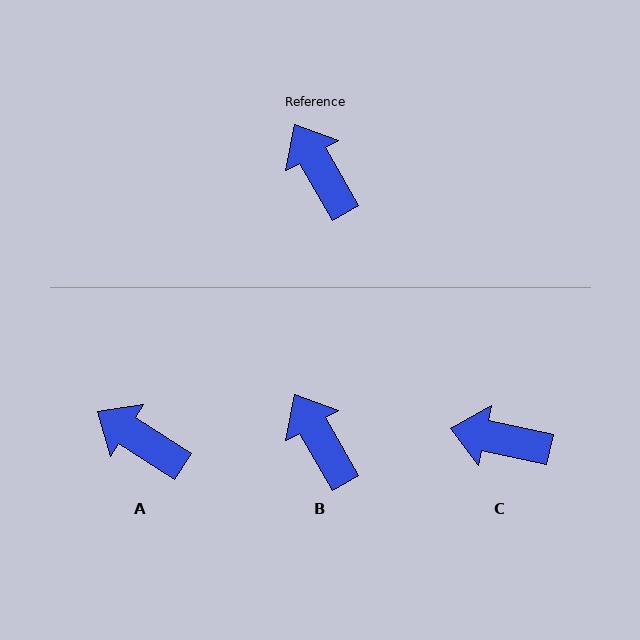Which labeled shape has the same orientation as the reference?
B.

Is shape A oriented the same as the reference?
No, it is off by about 28 degrees.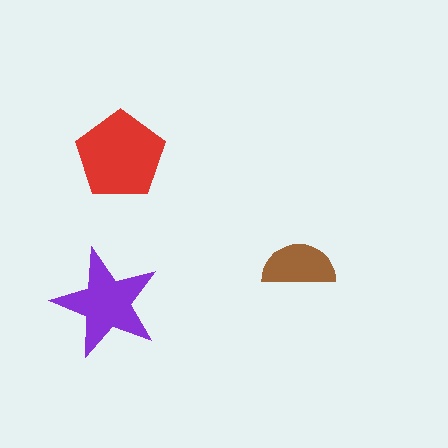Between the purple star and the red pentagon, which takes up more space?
The red pentagon.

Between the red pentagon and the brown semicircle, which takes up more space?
The red pentagon.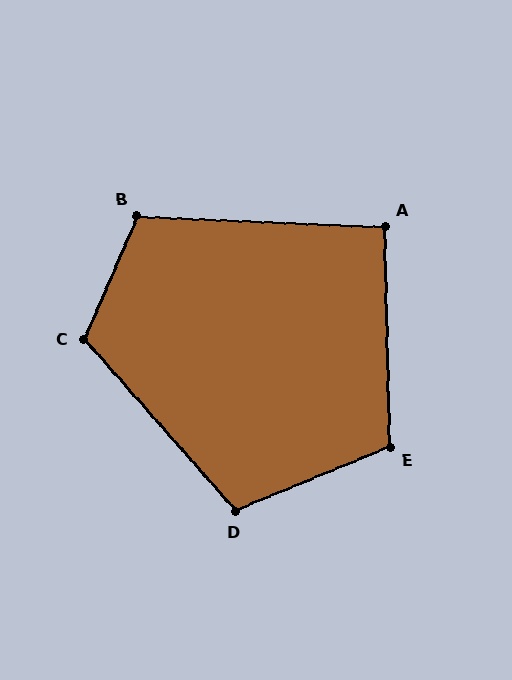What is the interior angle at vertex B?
Approximately 111 degrees (obtuse).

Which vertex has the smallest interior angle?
A, at approximately 94 degrees.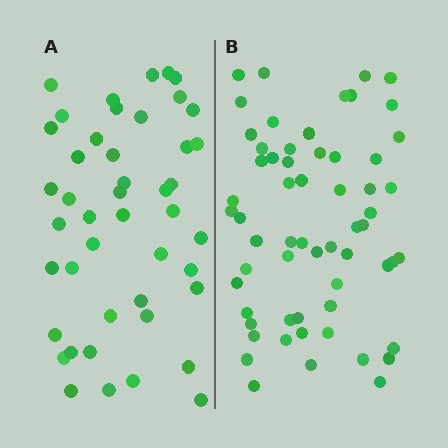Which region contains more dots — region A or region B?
Region B (the right region) has more dots.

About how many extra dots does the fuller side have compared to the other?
Region B has approximately 15 more dots than region A.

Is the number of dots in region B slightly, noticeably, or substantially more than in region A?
Region B has noticeably more, but not dramatically so. The ratio is roughly 1.3 to 1.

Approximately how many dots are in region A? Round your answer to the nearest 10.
About 40 dots. (The exact count is 45, which rounds to 40.)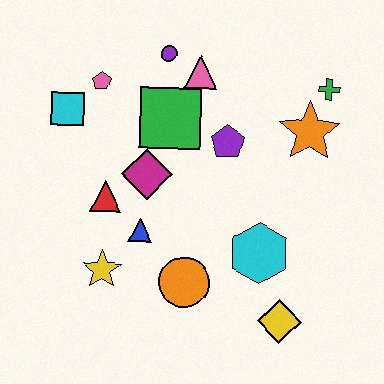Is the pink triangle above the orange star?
Yes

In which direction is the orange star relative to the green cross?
The orange star is below the green cross.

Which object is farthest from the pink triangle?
The yellow diamond is farthest from the pink triangle.